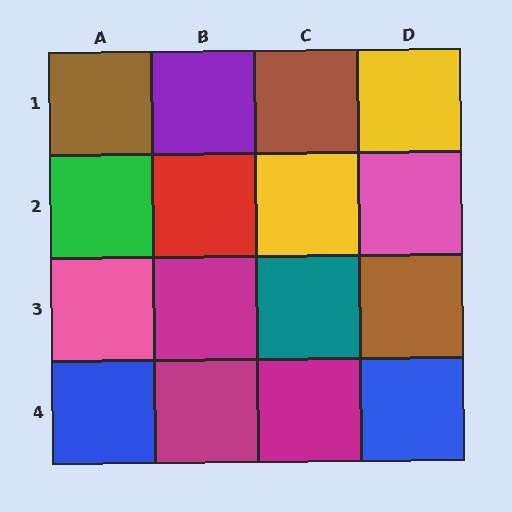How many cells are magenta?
3 cells are magenta.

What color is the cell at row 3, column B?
Magenta.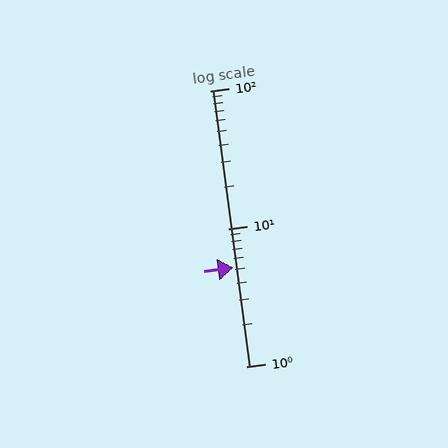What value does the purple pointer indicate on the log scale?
The pointer indicates approximately 5.2.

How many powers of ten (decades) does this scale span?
The scale spans 2 decades, from 1 to 100.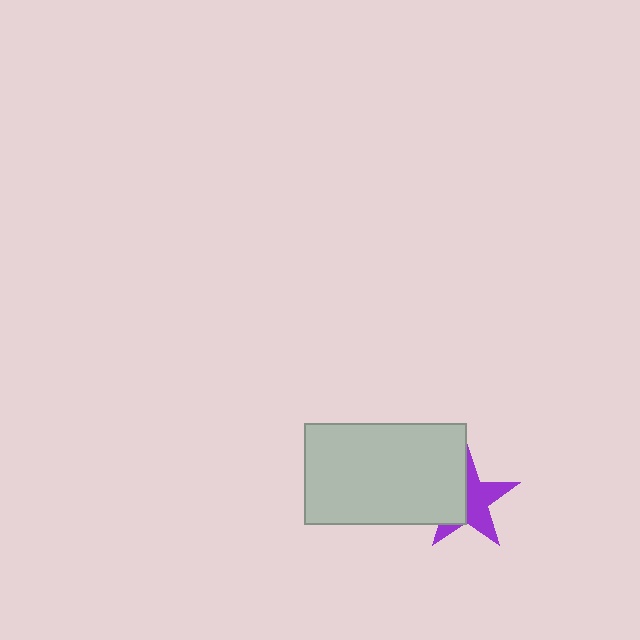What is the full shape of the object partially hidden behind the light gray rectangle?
The partially hidden object is a purple star.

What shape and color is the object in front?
The object in front is a light gray rectangle.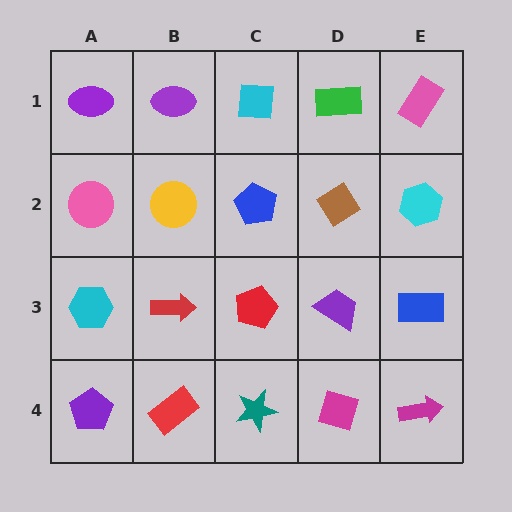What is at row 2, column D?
A brown diamond.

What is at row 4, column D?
A magenta diamond.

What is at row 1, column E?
A pink rectangle.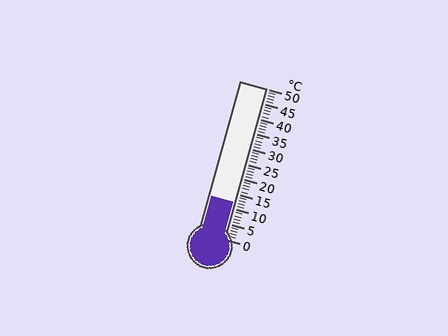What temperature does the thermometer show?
The thermometer shows approximately 12°C.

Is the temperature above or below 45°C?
The temperature is below 45°C.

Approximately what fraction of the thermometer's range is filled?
The thermometer is filled to approximately 25% of its range.